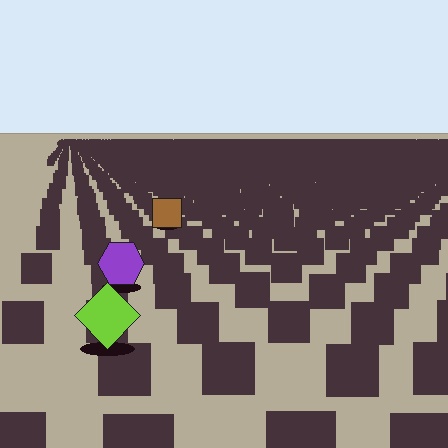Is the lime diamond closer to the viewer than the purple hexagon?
Yes. The lime diamond is closer — you can tell from the texture gradient: the ground texture is coarser near it.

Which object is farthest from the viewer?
The brown square is farthest from the viewer. It appears smaller and the ground texture around it is denser.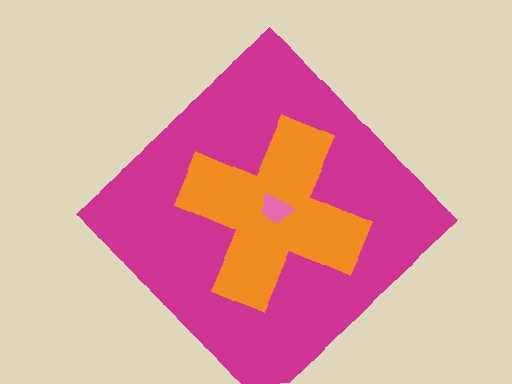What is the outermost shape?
The magenta diamond.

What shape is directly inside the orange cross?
The pink trapezoid.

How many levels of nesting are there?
3.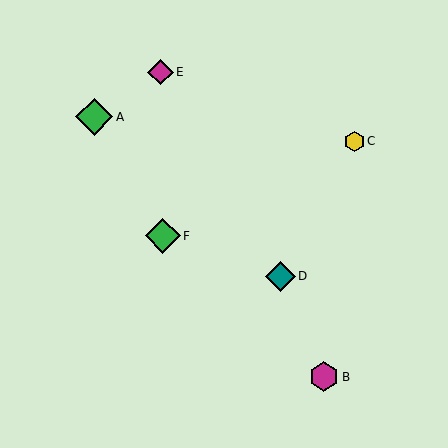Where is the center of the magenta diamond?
The center of the magenta diamond is at (161, 72).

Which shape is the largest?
The green diamond (labeled A) is the largest.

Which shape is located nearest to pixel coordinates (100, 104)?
The green diamond (labeled A) at (94, 117) is nearest to that location.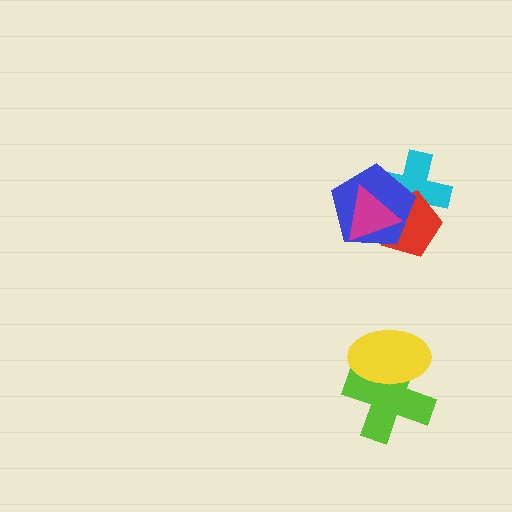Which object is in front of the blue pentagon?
The magenta triangle is in front of the blue pentagon.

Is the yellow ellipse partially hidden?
No, no other shape covers it.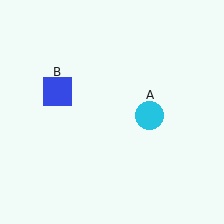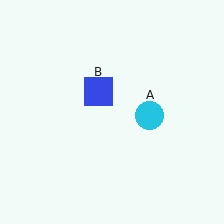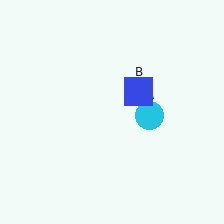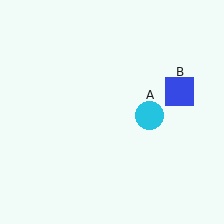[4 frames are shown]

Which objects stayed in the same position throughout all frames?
Cyan circle (object A) remained stationary.